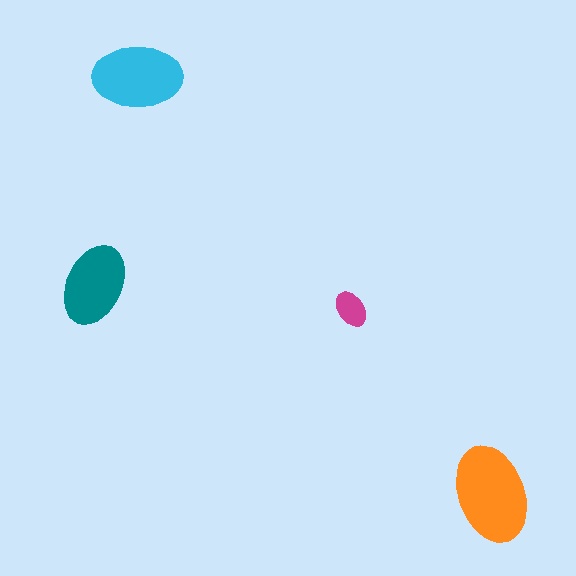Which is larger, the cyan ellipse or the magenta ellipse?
The cyan one.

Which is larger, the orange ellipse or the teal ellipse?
The orange one.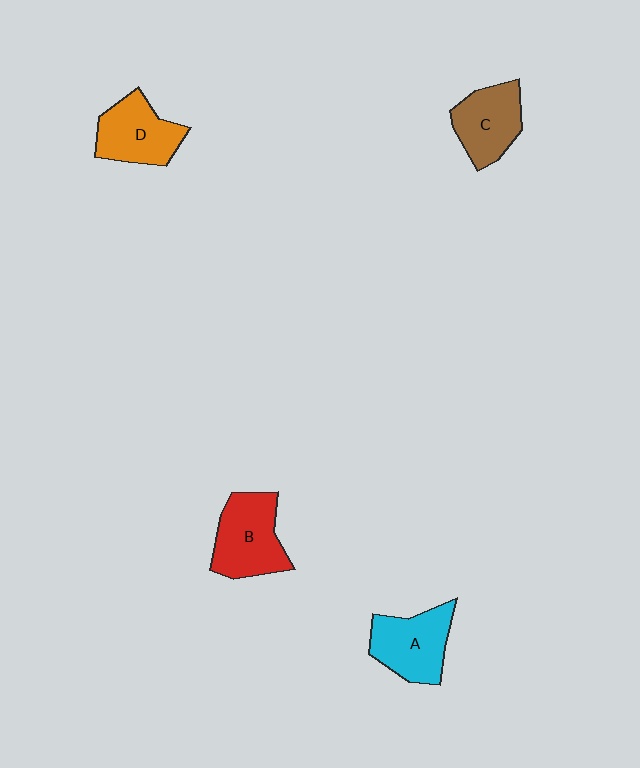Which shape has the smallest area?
Shape C (brown).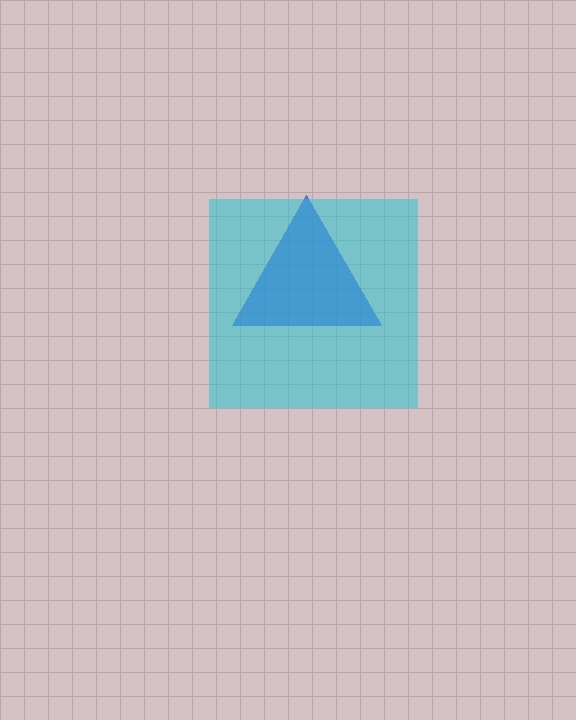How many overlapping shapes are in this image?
There are 2 overlapping shapes in the image.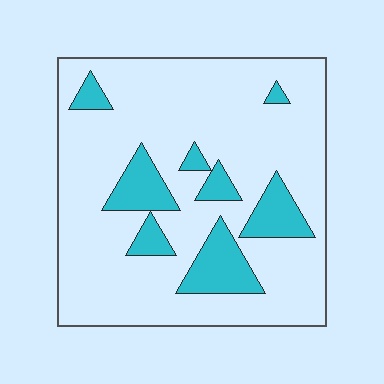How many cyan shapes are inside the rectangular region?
8.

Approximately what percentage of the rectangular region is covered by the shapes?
Approximately 20%.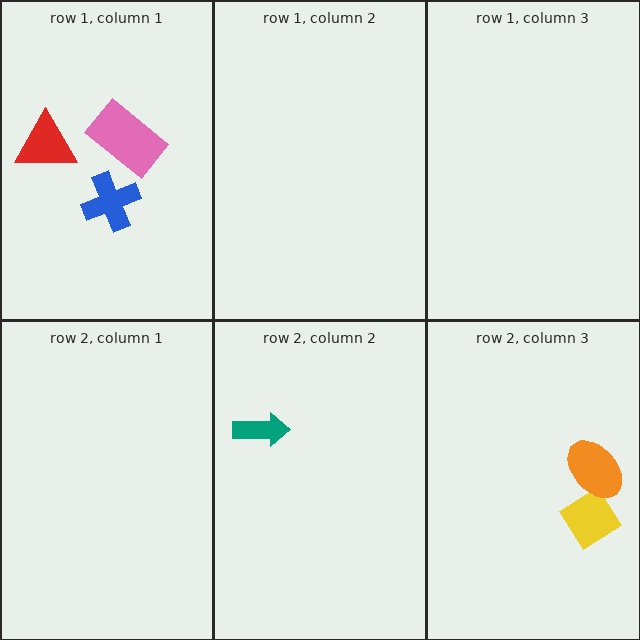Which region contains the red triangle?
The row 1, column 1 region.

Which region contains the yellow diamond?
The row 2, column 3 region.